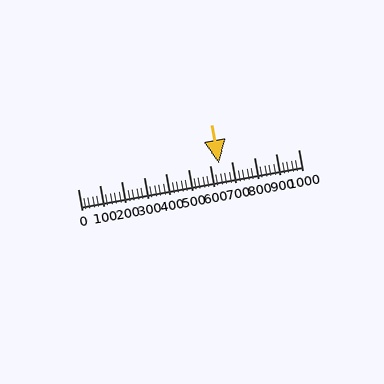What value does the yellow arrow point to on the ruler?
The yellow arrow points to approximately 639.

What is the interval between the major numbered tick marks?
The major tick marks are spaced 100 units apart.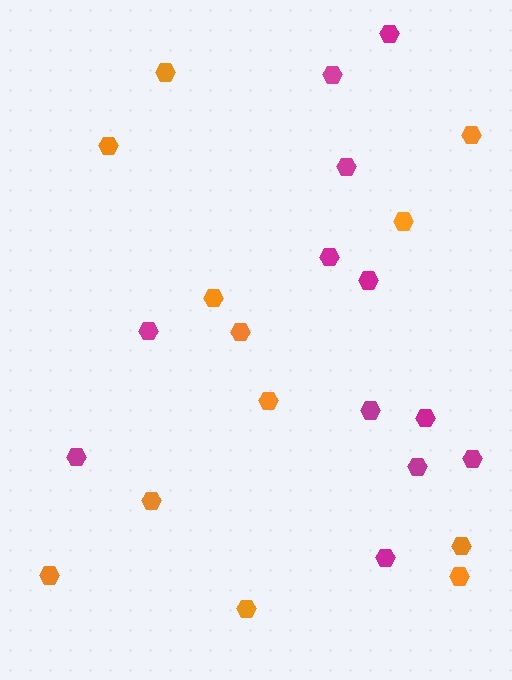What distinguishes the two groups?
There are 2 groups: one group of orange hexagons (12) and one group of magenta hexagons (12).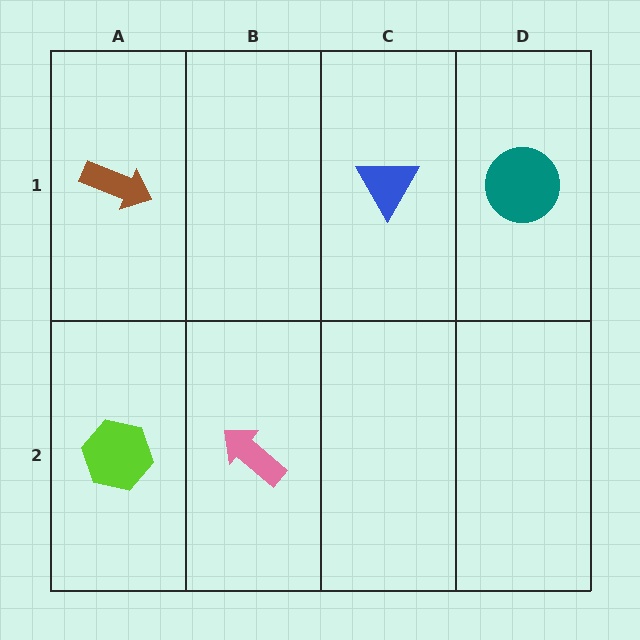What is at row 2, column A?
A lime hexagon.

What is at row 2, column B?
A pink arrow.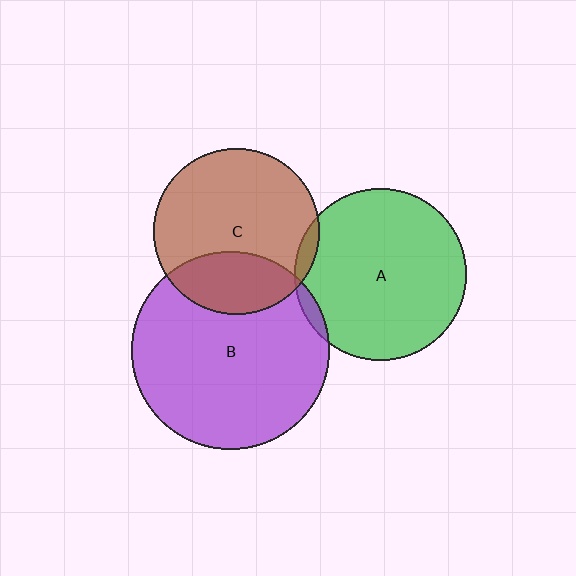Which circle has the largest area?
Circle B (purple).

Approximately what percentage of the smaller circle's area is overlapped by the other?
Approximately 25%.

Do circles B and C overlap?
Yes.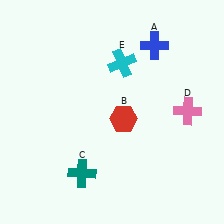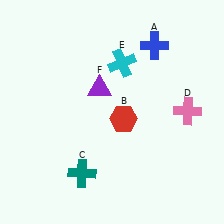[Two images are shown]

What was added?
A purple triangle (F) was added in Image 2.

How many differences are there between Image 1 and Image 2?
There is 1 difference between the two images.